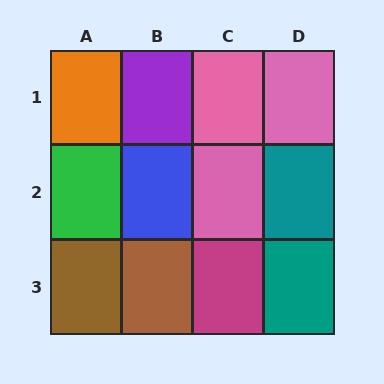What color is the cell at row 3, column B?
Brown.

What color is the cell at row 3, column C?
Magenta.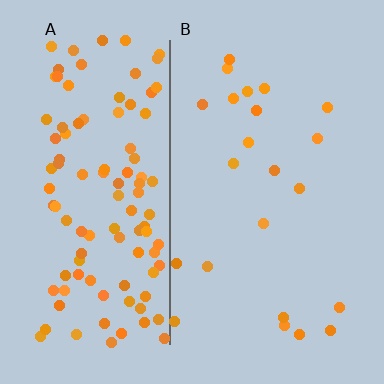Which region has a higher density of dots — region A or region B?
A (the left).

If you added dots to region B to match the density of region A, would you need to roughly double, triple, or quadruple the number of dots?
Approximately quadruple.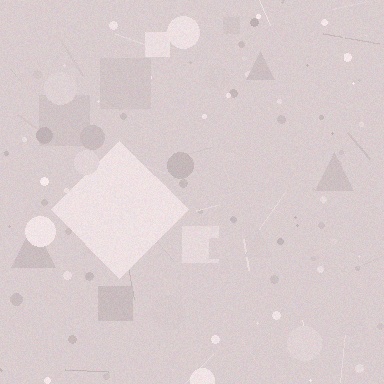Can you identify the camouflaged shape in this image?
The camouflaged shape is a diamond.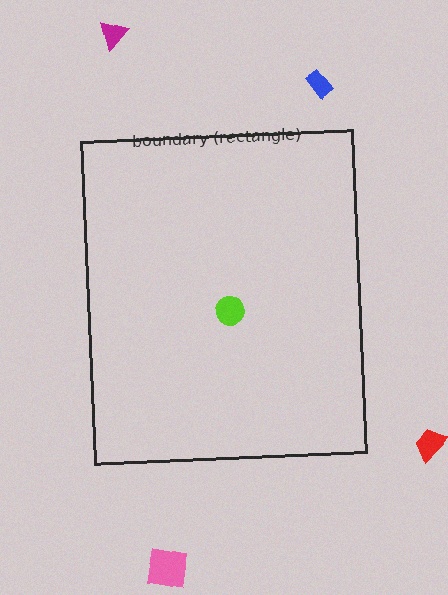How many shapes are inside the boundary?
1 inside, 4 outside.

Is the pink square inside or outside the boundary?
Outside.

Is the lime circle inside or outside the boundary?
Inside.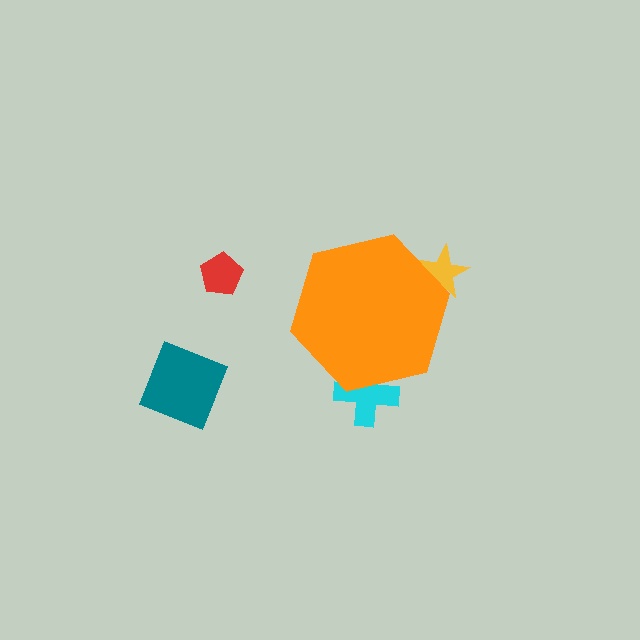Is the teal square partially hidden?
No, the teal square is fully visible.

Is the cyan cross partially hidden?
Yes, the cyan cross is partially hidden behind the orange hexagon.